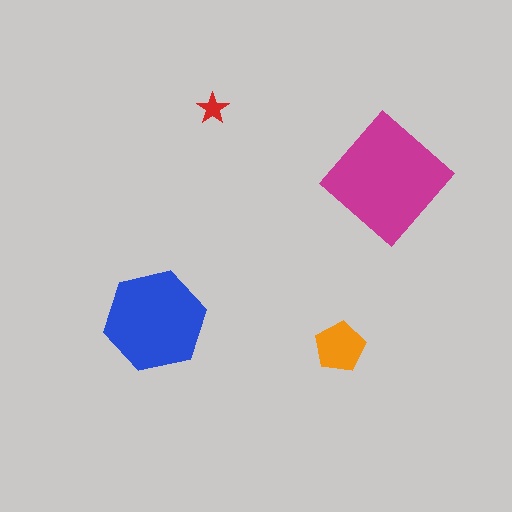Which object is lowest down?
The orange pentagon is bottommost.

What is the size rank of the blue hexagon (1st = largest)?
2nd.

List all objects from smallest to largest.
The red star, the orange pentagon, the blue hexagon, the magenta diamond.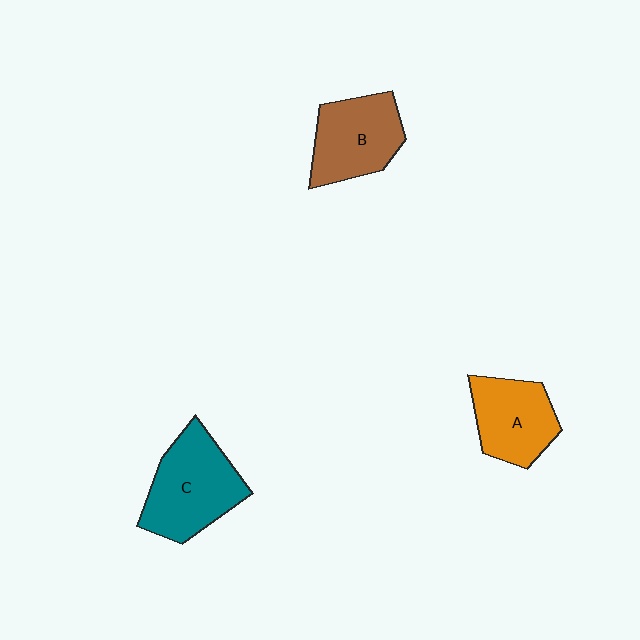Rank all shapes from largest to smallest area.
From largest to smallest: C (teal), B (brown), A (orange).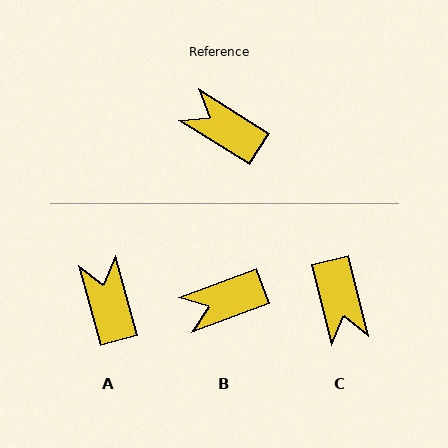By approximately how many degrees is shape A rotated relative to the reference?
Approximately 42 degrees clockwise.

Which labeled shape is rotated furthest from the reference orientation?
C, about 136 degrees away.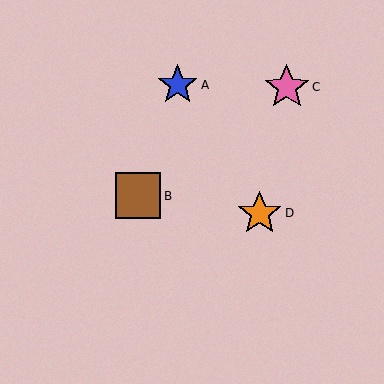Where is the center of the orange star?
The center of the orange star is at (260, 213).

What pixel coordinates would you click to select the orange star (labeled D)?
Click at (260, 213) to select the orange star D.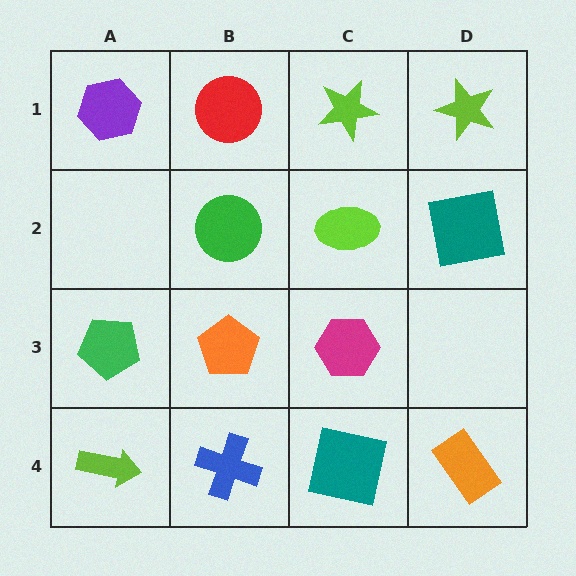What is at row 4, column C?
A teal square.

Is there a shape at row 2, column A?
No, that cell is empty.